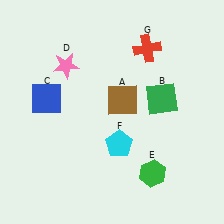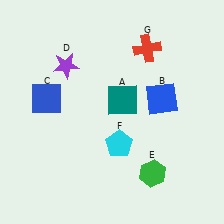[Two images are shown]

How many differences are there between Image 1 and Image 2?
There are 3 differences between the two images.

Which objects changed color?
A changed from brown to teal. B changed from green to blue. D changed from pink to purple.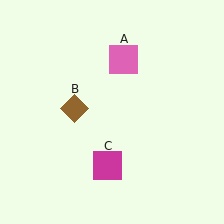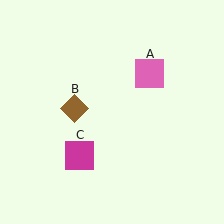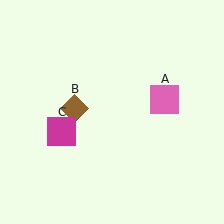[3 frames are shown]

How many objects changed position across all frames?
2 objects changed position: pink square (object A), magenta square (object C).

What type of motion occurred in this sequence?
The pink square (object A), magenta square (object C) rotated clockwise around the center of the scene.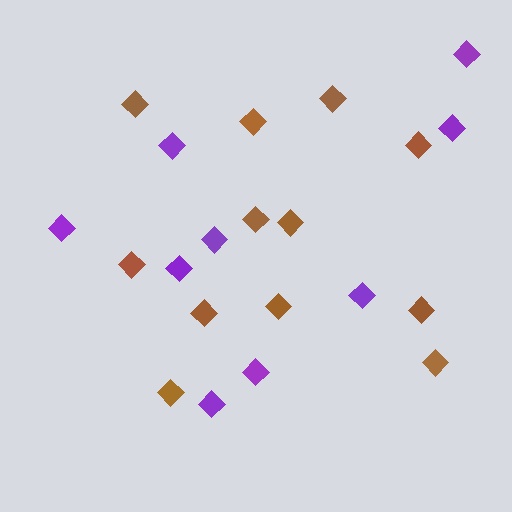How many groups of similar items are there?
There are 2 groups: one group of purple diamonds (9) and one group of brown diamonds (12).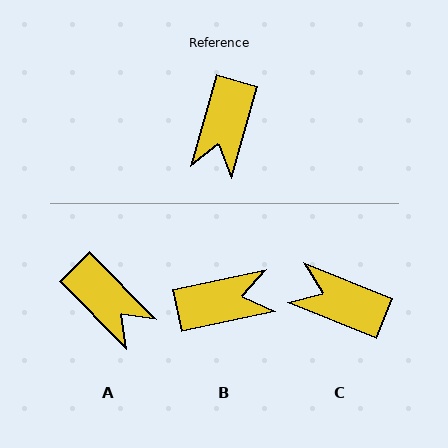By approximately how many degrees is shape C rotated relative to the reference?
Approximately 96 degrees clockwise.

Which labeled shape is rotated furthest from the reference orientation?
B, about 118 degrees away.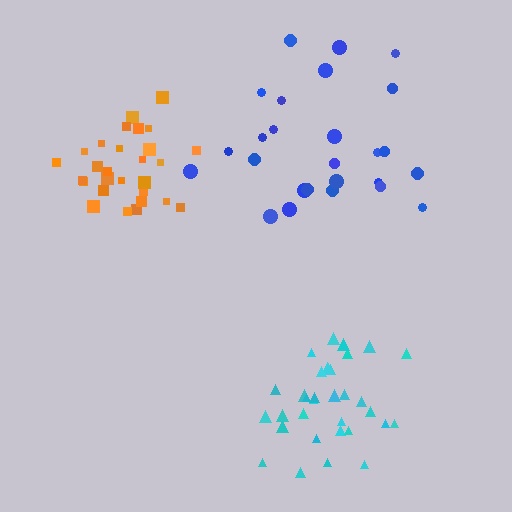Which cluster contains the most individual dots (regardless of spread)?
Cyan (33).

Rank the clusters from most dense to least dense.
orange, cyan, blue.